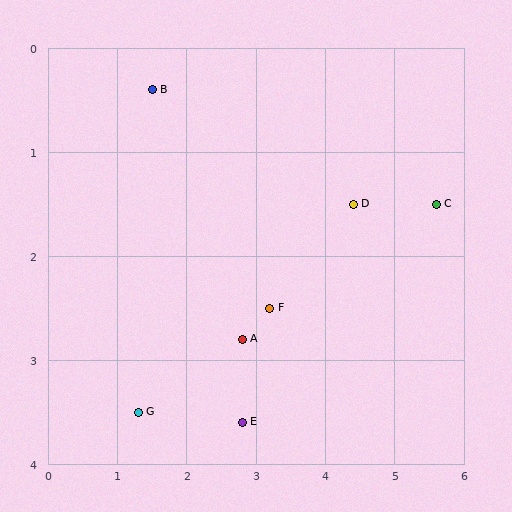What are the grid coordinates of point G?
Point G is at approximately (1.3, 3.5).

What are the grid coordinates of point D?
Point D is at approximately (4.4, 1.5).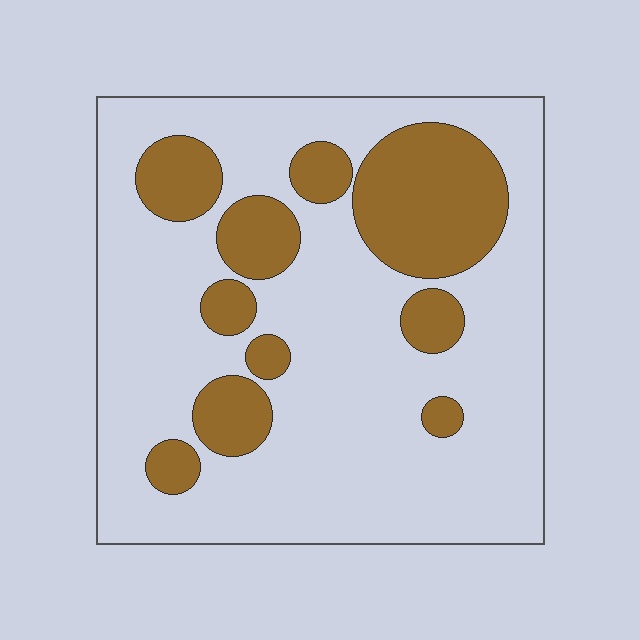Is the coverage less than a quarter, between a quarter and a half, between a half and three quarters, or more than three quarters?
Between a quarter and a half.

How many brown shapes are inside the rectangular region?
10.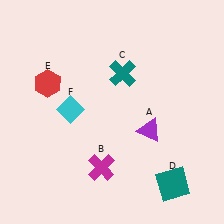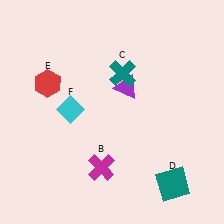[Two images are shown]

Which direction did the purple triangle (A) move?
The purple triangle (A) moved up.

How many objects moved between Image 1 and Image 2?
1 object moved between the two images.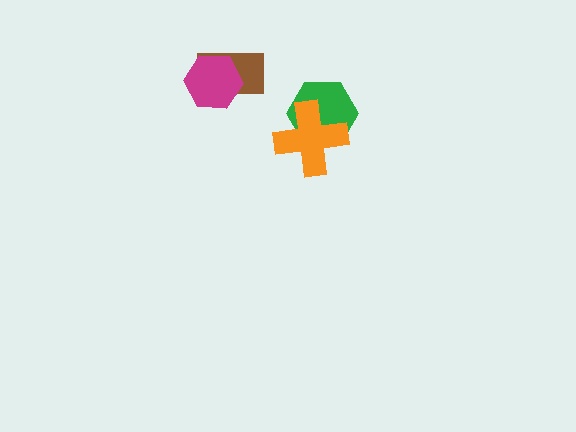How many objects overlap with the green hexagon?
1 object overlaps with the green hexagon.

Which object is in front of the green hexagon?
The orange cross is in front of the green hexagon.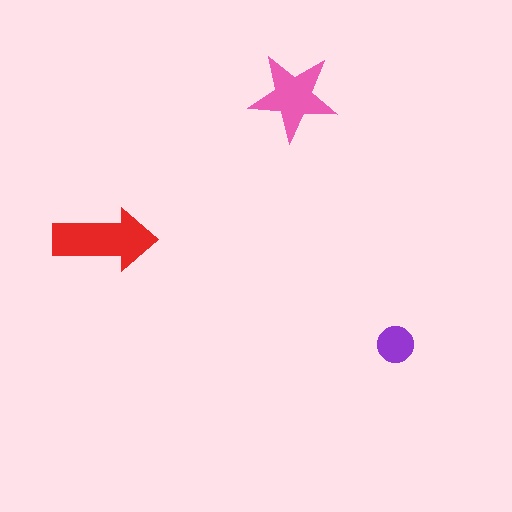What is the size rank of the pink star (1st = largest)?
2nd.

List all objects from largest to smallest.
The red arrow, the pink star, the purple circle.